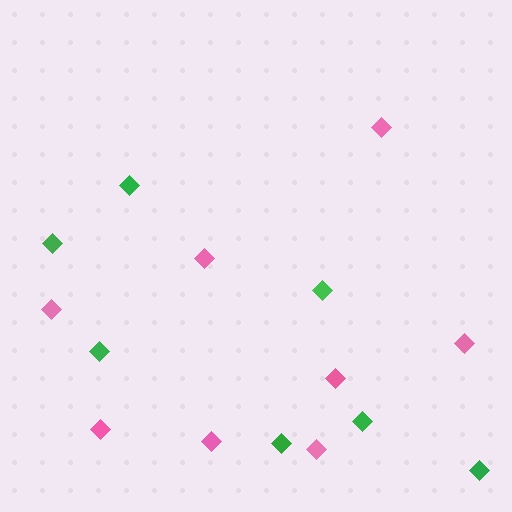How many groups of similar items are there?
There are 2 groups: one group of green diamonds (7) and one group of pink diamonds (8).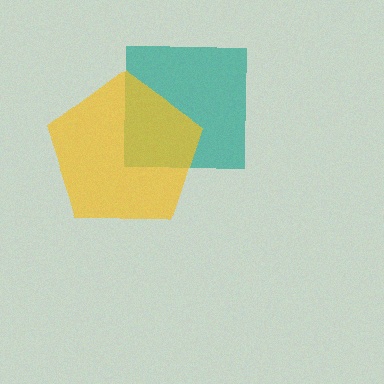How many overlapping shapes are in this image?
There are 2 overlapping shapes in the image.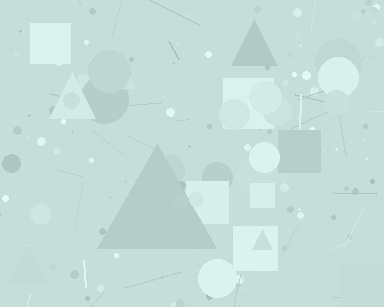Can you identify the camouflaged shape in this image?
The camouflaged shape is a triangle.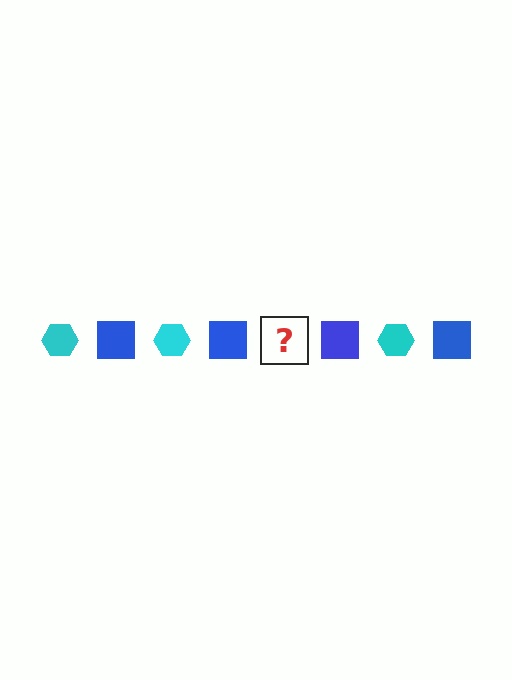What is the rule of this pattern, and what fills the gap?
The rule is that the pattern alternates between cyan hexagon and blue square. The gap should be filled with a cyan hexagon.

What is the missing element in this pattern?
The missing element is a cyan hexagon.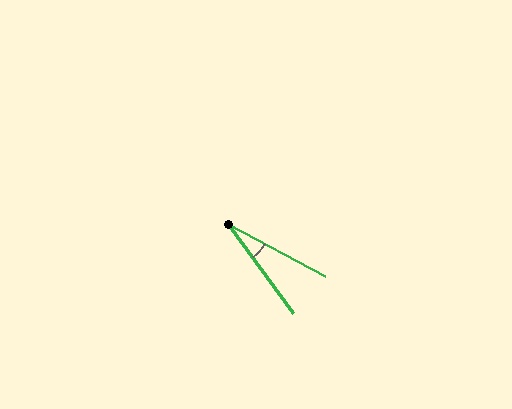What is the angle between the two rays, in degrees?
Approximately 25 degrees.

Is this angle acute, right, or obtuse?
It is acute.